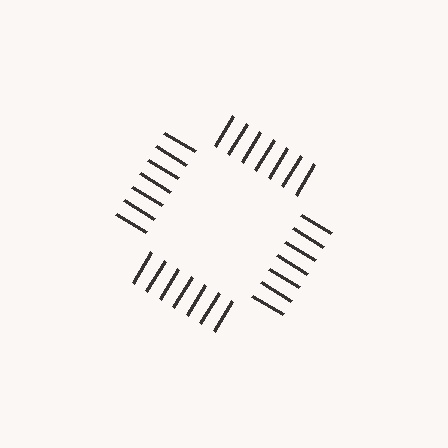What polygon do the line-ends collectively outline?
An illusory square — the line segments terminate on its edges but no continuous stroke is drawn.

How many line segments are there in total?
28 — 7 along each of the 4 edges.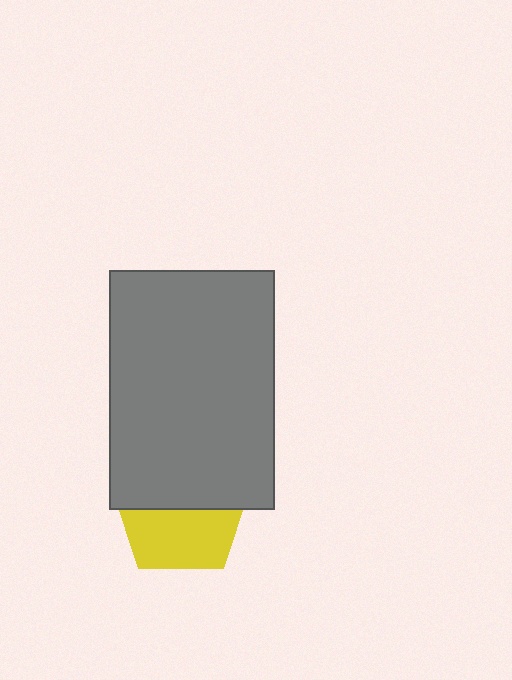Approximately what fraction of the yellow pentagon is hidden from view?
Roughly 51% of the yellow pentagon is hidden behind the gray rectangle.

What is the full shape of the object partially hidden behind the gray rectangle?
The partially hidden object is a yellow pentagon.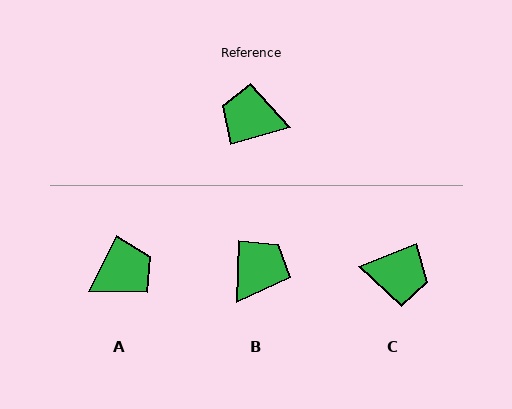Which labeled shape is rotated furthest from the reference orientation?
C, about 174 degrees away.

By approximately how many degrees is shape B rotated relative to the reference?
Approximately 107 degrees clockwise.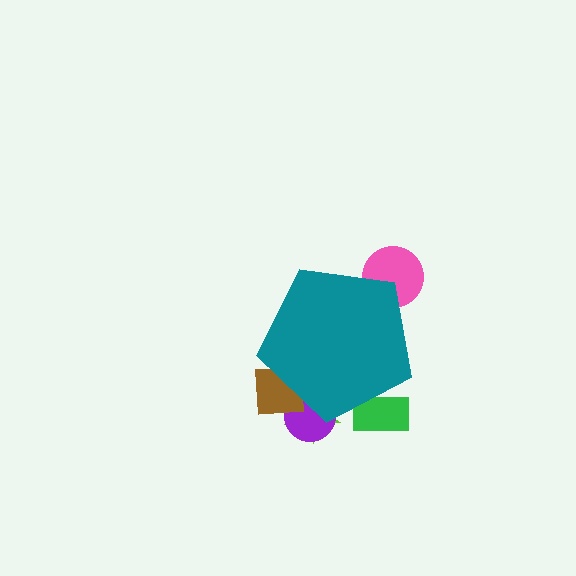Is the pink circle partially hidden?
Yes, the pink circle is partially hidden behind the teal pentagon.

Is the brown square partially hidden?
Yes, the brown square is partially hidden behind the teal pentagon.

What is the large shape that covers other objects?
A teal pentagon.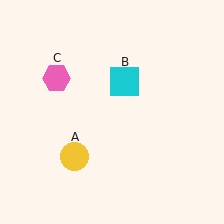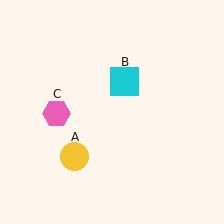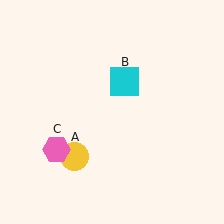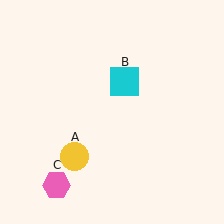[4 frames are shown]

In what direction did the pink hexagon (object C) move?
The pink hexagon (object C) moved down.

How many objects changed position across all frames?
1 object changed position: pink hexagon (object C).